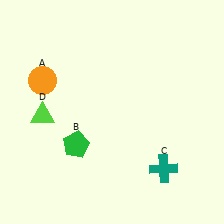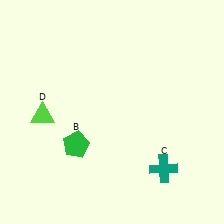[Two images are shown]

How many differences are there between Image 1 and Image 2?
There is 1 difference between the two images.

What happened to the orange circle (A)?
The orange circle (A) was removed in Image 2. It was in the top-left area of Image 1.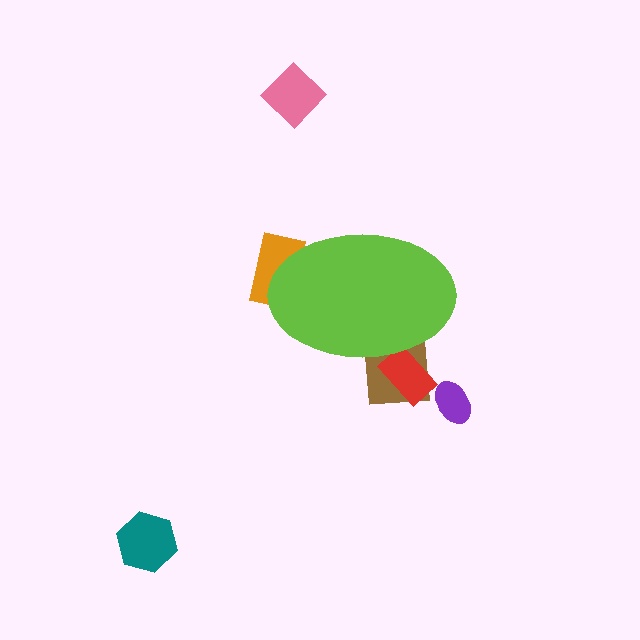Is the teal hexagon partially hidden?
No, the teal hexagon is fully visible.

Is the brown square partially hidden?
Yes, the brown square is partially hidden behind the lime ellipse.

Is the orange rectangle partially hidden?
Yes, the orange rectangle is partially hidden behind the lime ellipse.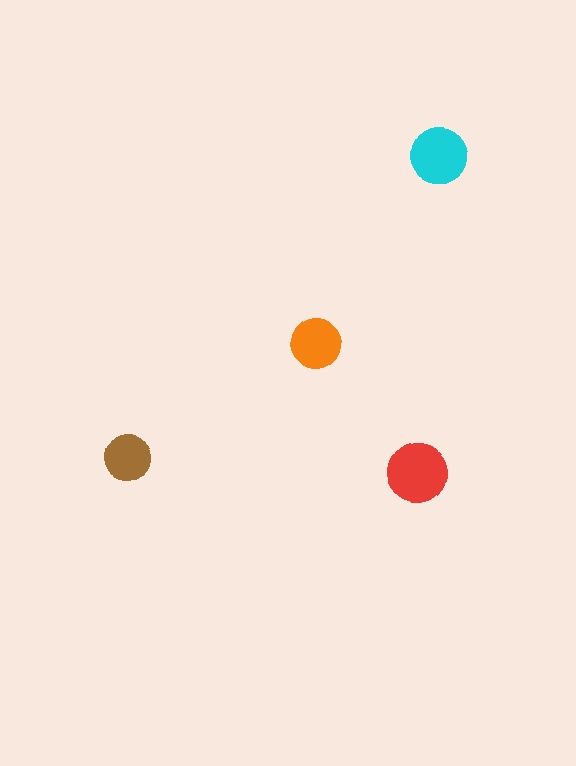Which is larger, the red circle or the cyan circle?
The red one.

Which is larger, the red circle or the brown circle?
The red one.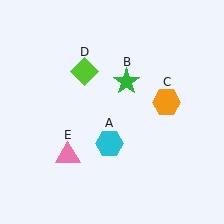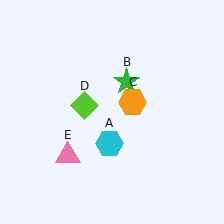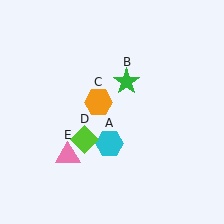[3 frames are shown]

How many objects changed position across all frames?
2 objects changed position: orange hexagon (object C), lime diamond (object D).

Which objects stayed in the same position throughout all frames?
Cyan hexagon (object A) and green star (object B) and pink triangle (object E) remained stationary.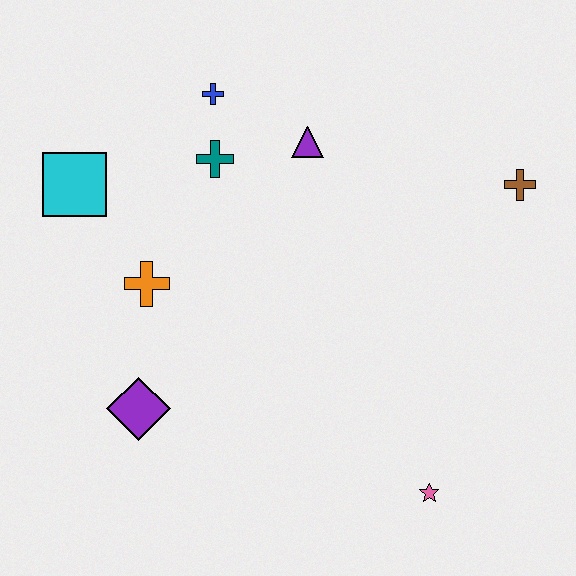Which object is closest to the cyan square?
The orange cross is closest to the cyan square.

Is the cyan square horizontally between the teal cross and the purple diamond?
No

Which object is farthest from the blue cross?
The pink star is farthest from the blue cross.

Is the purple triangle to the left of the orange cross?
No